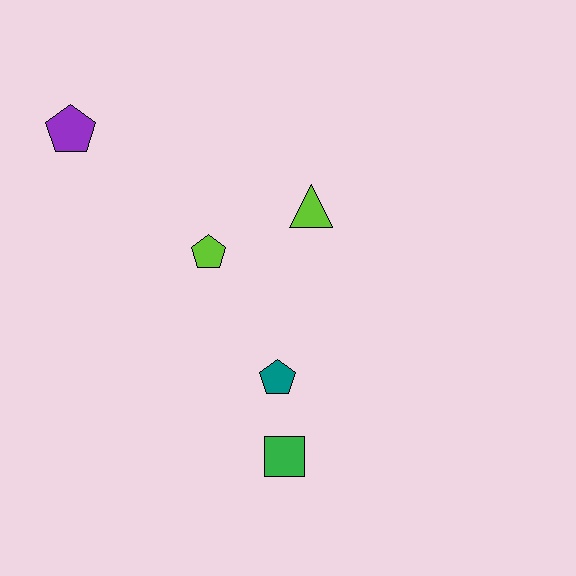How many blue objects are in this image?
There are no blue objects.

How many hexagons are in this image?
There are no hexagons.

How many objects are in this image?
There are 5 objects.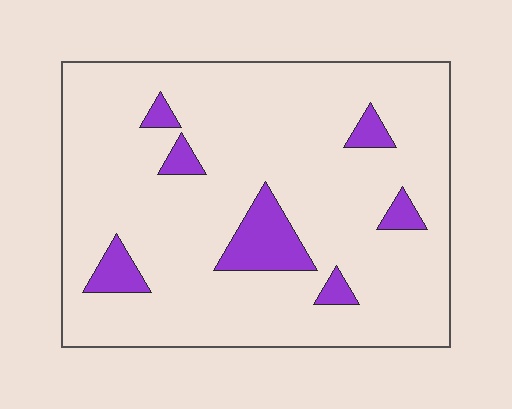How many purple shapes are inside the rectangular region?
7.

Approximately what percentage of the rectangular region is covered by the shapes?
Approximately 10%.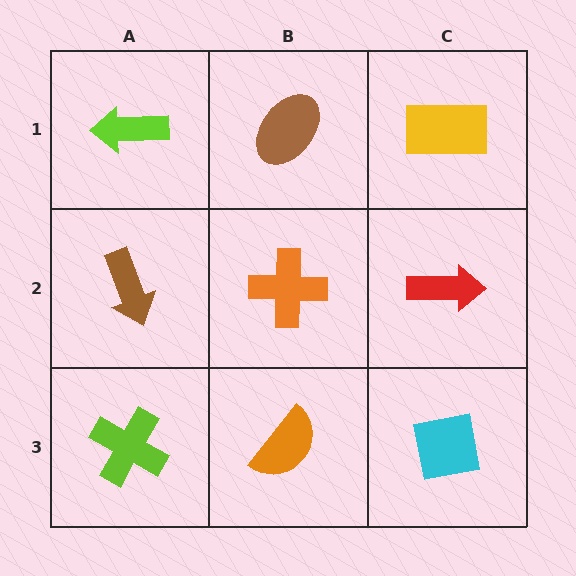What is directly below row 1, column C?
A red arrow.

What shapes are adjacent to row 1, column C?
A red arrow (row 2, column C), a brown ellipse (row 1, column B).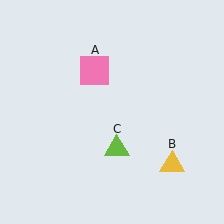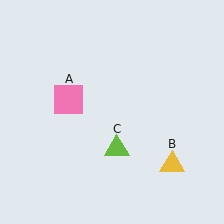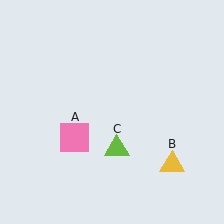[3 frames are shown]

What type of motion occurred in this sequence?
The pink square (object A) rotated counterclockwise around the center of the scene.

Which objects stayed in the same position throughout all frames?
Yellow triangle (object B) and lime triangle (object C) remained stationary.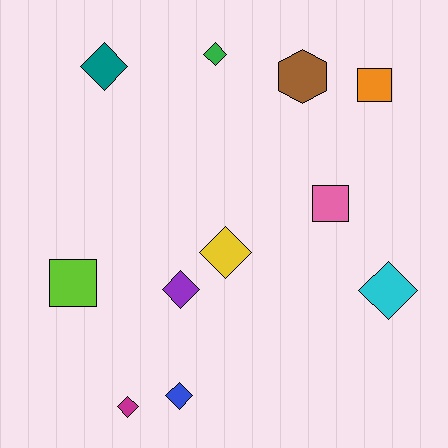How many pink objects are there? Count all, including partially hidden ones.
There is 1 pink object.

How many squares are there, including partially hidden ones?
There are 3 squares.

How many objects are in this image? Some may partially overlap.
There are 11 objects.